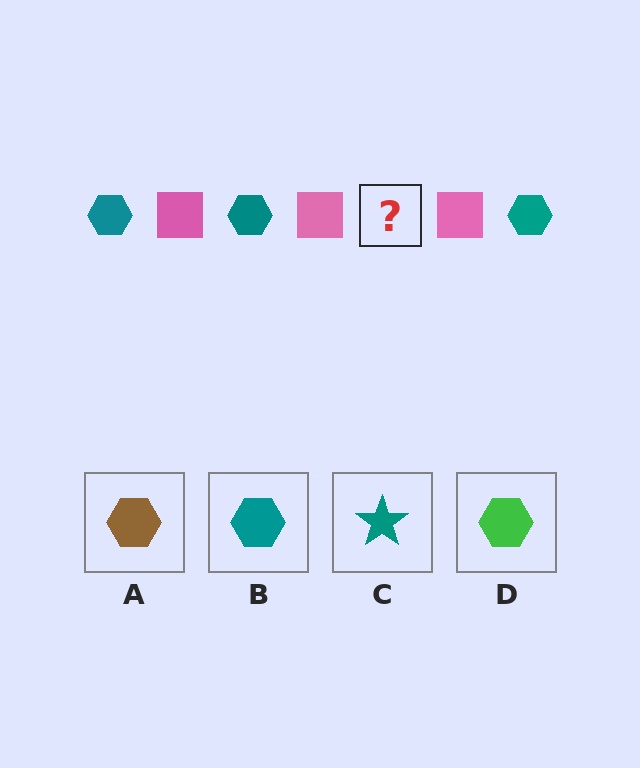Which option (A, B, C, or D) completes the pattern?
B.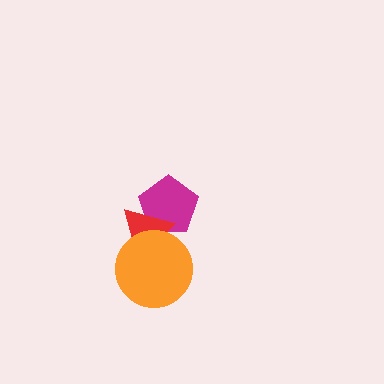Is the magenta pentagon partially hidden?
Yes, it is partially covered by another shape.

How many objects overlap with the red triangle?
2 objects overlap with the red triangle.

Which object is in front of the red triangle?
The orange circle is in front of the red triangle.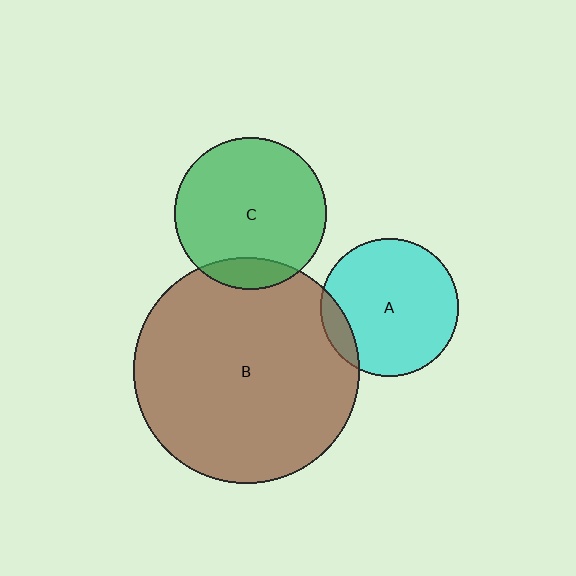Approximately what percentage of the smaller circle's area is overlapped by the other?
Approximately 10%.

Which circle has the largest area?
Circle B (brown).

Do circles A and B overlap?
Yes.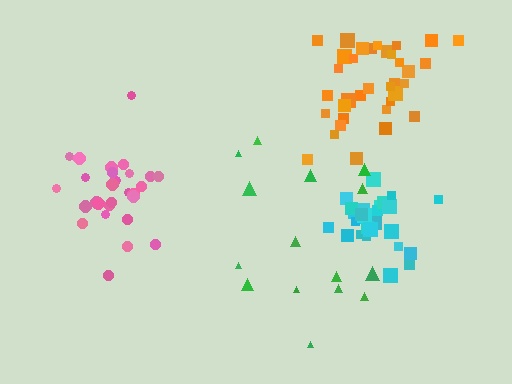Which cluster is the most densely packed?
Cyan.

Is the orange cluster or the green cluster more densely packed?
Orange.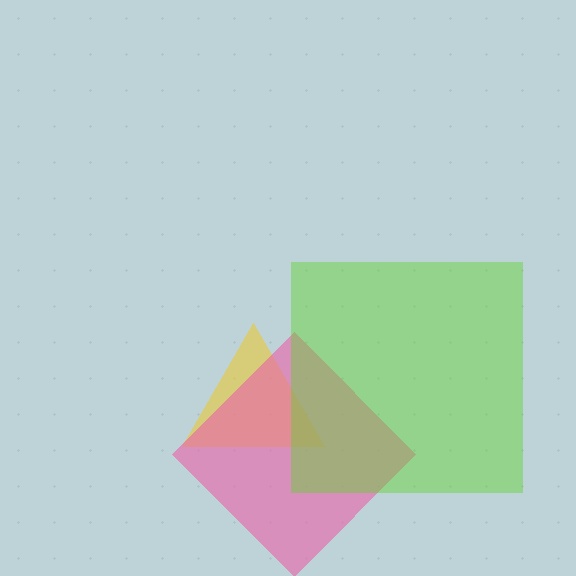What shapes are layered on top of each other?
The layered shapes are: a yellow triangle, a pink diamond, a lime square.